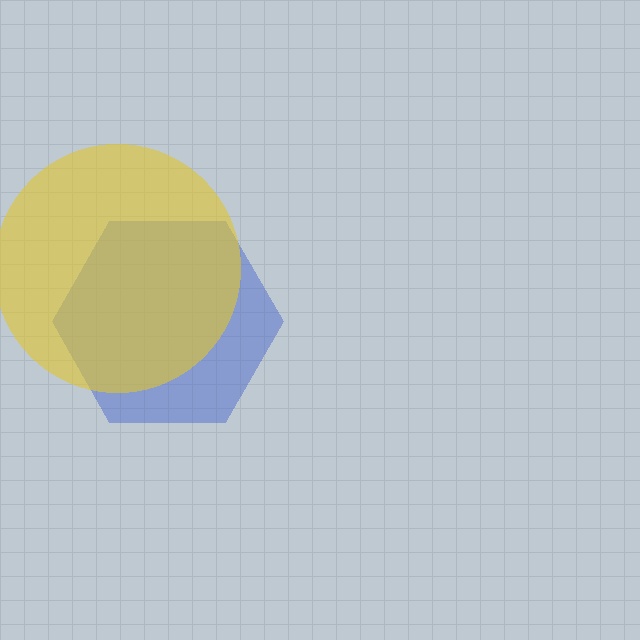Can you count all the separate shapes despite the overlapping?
Yes, there are 2 separate shapes.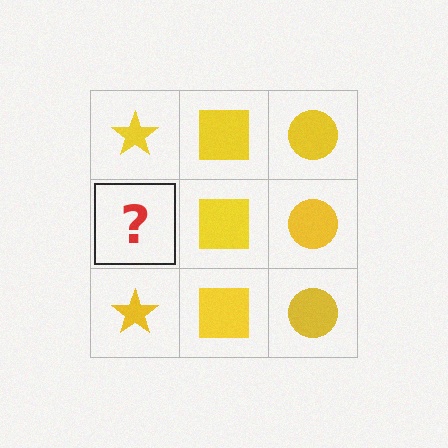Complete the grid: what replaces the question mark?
The question mark should be replaced with a yellow star.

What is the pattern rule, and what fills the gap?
The rule is that each column has a consistent shape. The gap should be filled with a yellow star.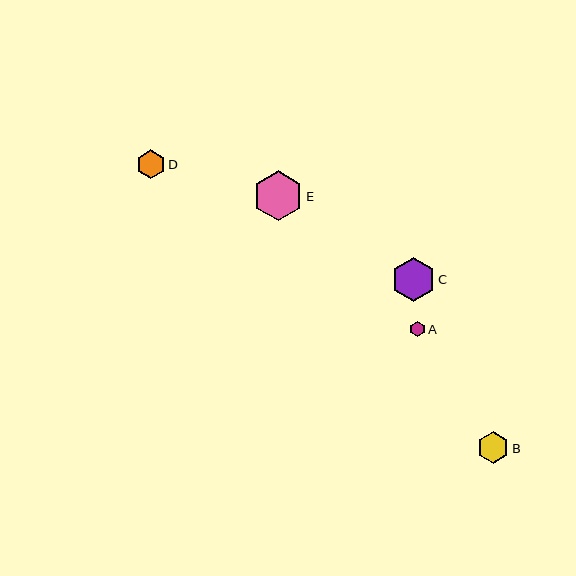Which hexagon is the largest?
Hexagon E is the largest with a size of approximately 50 pixels.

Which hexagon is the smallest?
Hexagon A is the smallest with a size of approximately 16 pixels.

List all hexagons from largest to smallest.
From largest to smallest: E, C, B, D, A.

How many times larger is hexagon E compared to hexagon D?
Hexagon E is approximately 1.7 times the size of hexagon D.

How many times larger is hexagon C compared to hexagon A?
Hexagon C is approximately 2.8 times the size of hexagon A.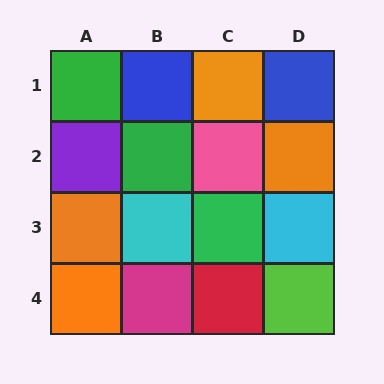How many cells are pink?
1 cell is pink.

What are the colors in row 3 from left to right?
Orange, cyan, green, cyan.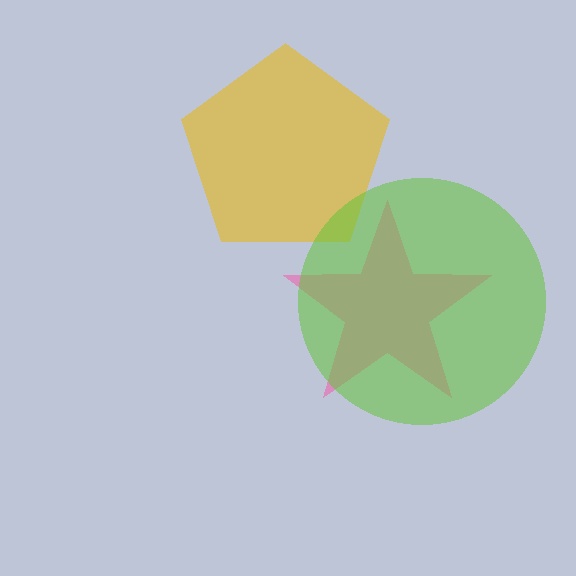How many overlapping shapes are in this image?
There are 3 overlapping shapes in the image.